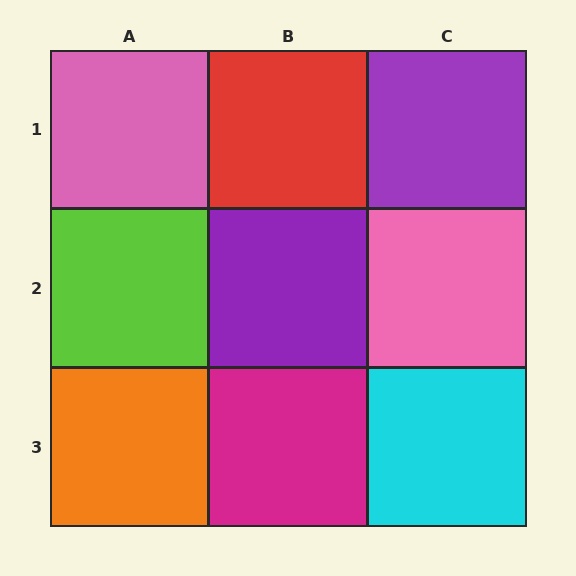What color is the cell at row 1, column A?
Pink.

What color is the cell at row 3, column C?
Cyan.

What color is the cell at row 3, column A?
Orange.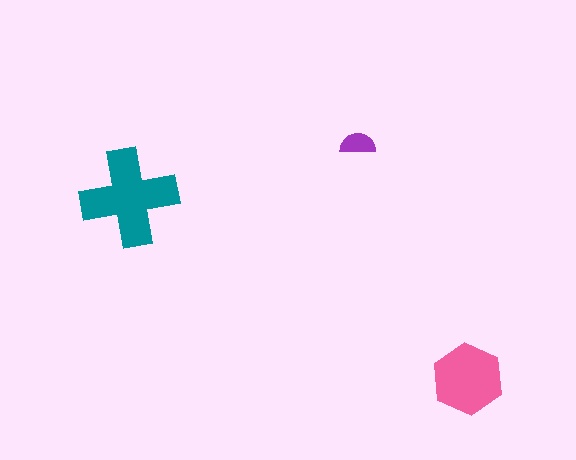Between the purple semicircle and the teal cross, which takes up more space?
The teal cross.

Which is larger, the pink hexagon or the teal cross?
The teal cross.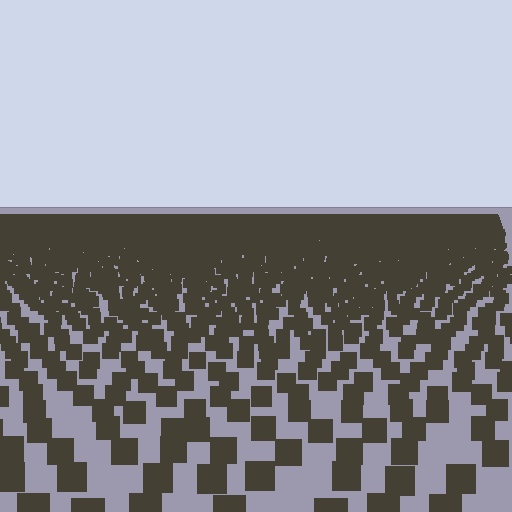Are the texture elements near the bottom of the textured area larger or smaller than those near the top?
Larger. Near the bottom, elements are closer to the viewer and appear at a bigger on-screen size.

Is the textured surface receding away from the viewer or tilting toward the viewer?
The surface is receding away from the viewer. Texture elements get smaller and denser toward the top.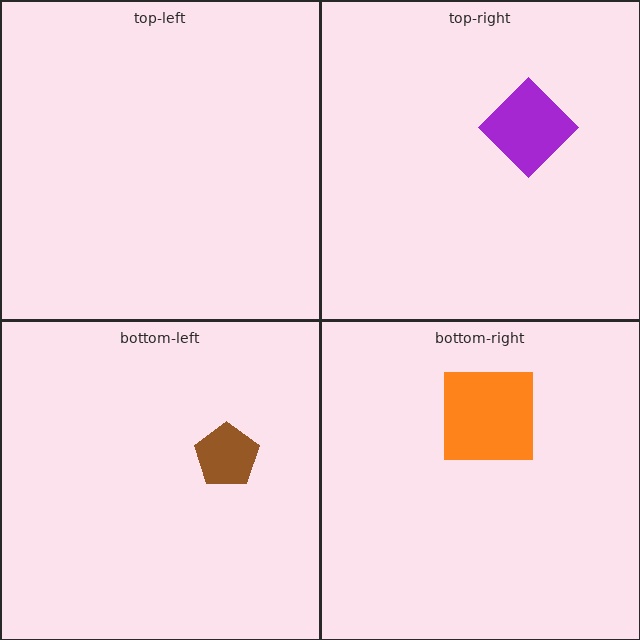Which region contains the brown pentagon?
The bottom-left region.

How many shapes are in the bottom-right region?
1.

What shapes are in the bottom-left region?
The brown pentagon.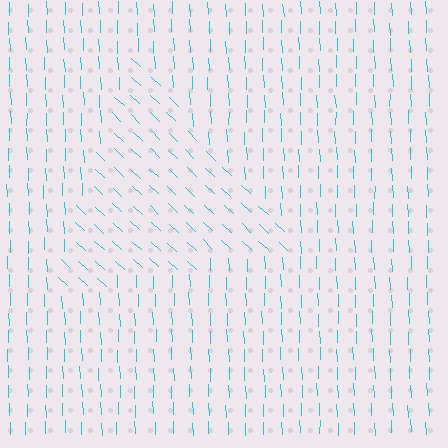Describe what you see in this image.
The image is filled with small cyan line segments. A triangle region in the image has lines oriented differently from the surrounding lines, creating a visible texture boundary.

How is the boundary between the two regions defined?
The boundary is defined purely by a change in line orientation (approximately 45 degrees difference). All lines are the same color and thickness.